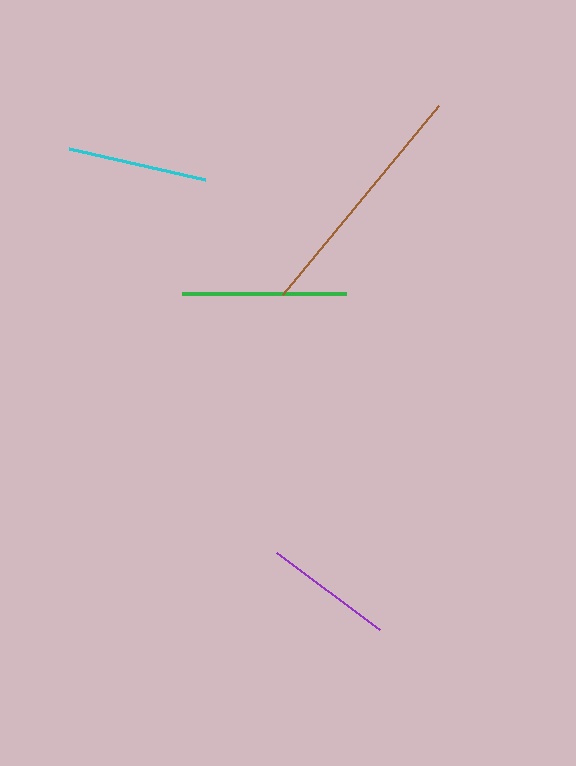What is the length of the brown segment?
The brown segment is approximately 245 pixels long.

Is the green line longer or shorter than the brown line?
The brown line is longer than the green line.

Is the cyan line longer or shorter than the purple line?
The cyan line is longer than the purple line.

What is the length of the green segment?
The green segment is approximately 164 pixels long.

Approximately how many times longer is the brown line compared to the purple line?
The brown line is approximately 1.9 times the length of the purple line.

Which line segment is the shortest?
The purple line is the shortest at approximately 129 pixels.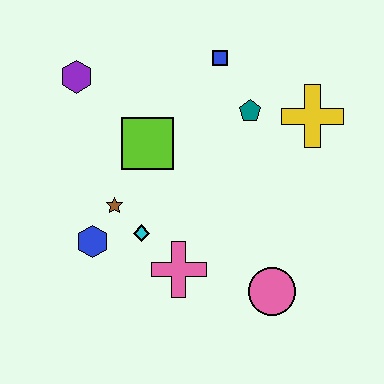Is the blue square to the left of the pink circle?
Yes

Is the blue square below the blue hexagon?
No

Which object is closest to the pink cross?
The cyan diamond is closest to the pink cross.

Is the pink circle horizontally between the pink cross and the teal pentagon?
No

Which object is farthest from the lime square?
The pink circle is farthest from the lime square.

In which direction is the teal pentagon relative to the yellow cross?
The teal pentagon is to the left of the yellow cross.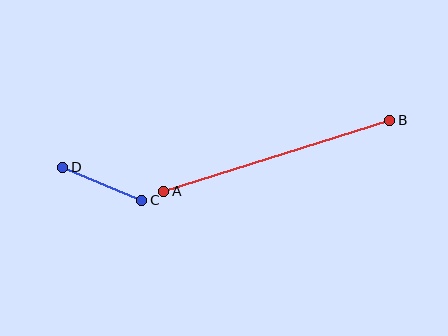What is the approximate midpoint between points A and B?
The midpoint is at approximately (277, 156) pixels.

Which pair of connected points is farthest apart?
Points A and B are farthest apart.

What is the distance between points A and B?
The distance is approximately 237 pixels.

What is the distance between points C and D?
The distance is approximately 86 pixels.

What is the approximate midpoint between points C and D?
The midpoint is at approximately (102, 184) pixels.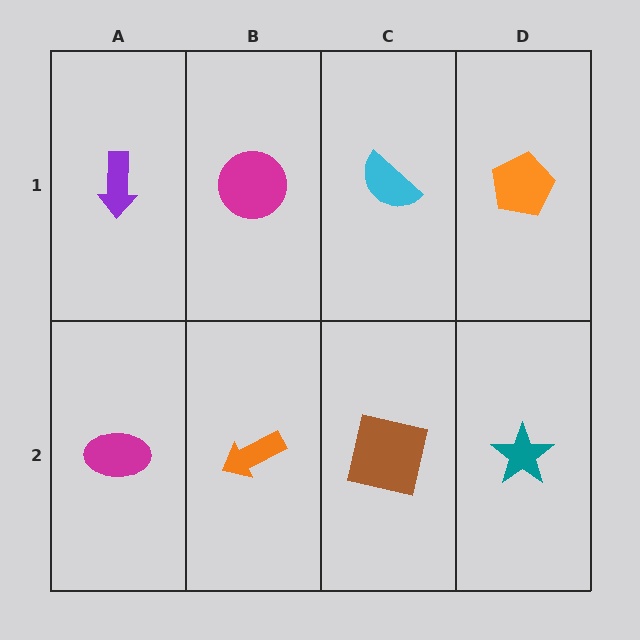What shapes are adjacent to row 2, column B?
A magenta circle (row 1, column B), a magenta ellipse (row 2, column A), a brown square (row 2, column C).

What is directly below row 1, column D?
A teal star.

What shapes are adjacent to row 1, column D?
A teal star (row 2, column D), a cyan semicircle (row 1, column C).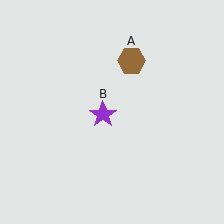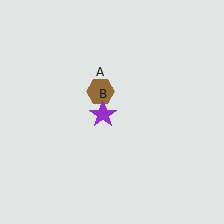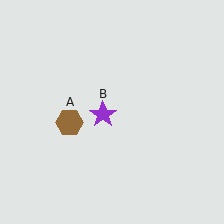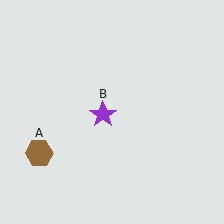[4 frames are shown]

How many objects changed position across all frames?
1 object changed position: brown hexagon (object A).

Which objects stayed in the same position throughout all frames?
Purple star (object B) remained stationary.